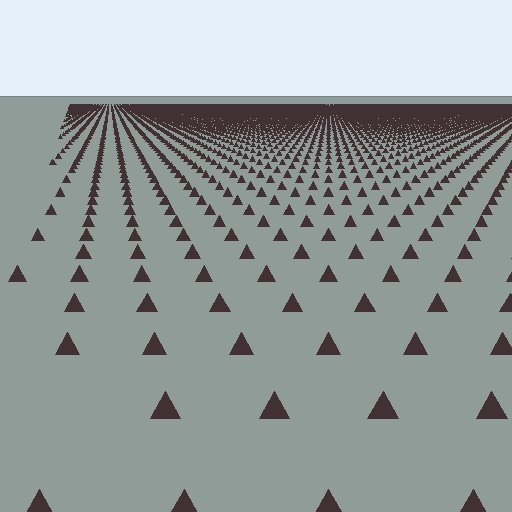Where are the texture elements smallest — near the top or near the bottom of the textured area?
Near the top.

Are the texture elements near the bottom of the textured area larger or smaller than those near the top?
Larger. Near the bottom, elements are closer to the viewer and appear at a bigger on-screen size.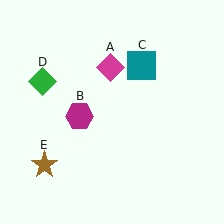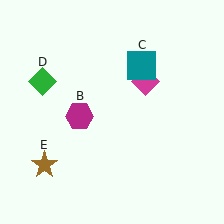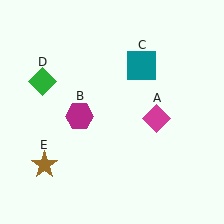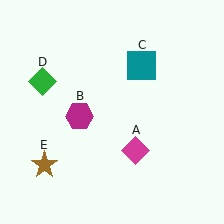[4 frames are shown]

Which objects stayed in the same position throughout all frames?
Magenta hexagon (object B) and teal square (object C) and green diamond (object D) and brown star (object E) remained stationary.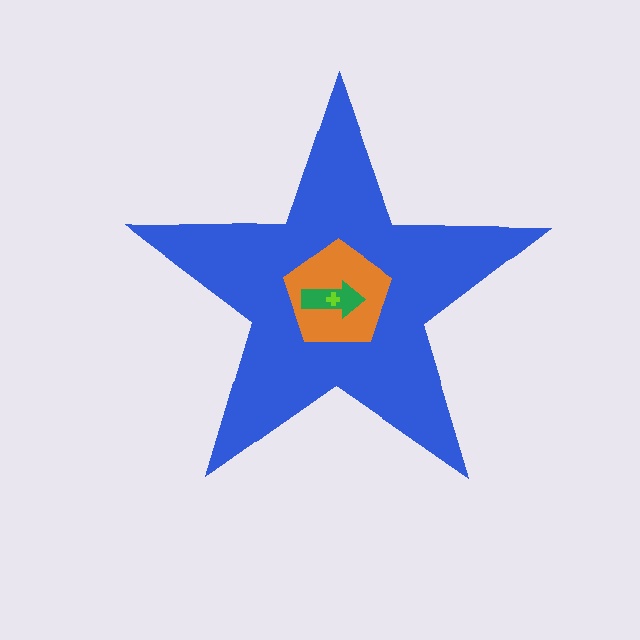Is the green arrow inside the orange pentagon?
Yes.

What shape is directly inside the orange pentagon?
The green arrow.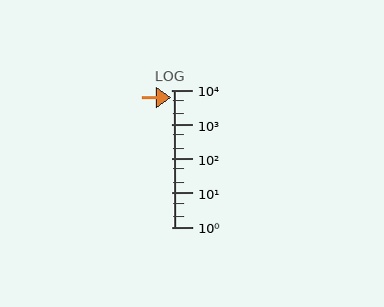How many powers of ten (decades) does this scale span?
The scale spans 4 decades, from 1 to 10000.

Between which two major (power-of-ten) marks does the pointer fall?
The pointer is between 1000 and 10000.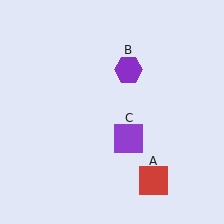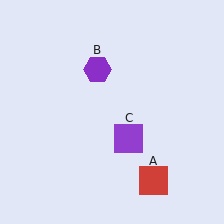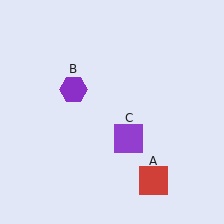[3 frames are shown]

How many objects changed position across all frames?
1 object changed position: purple hexagon (object B).